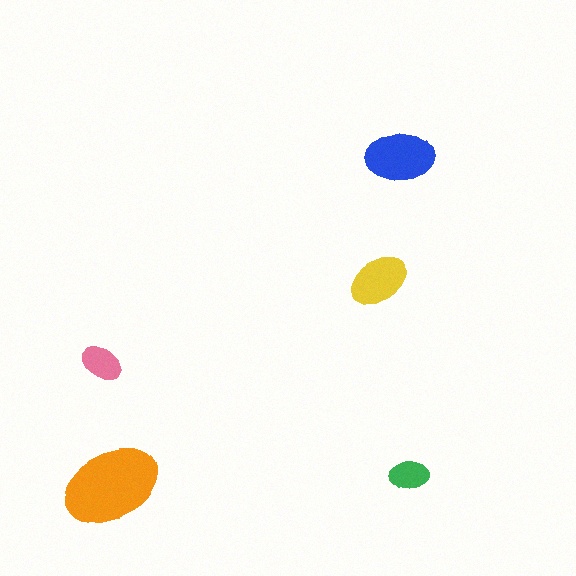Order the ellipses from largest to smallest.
the orange one, the blue one, the yellow one, the pink one, the green one.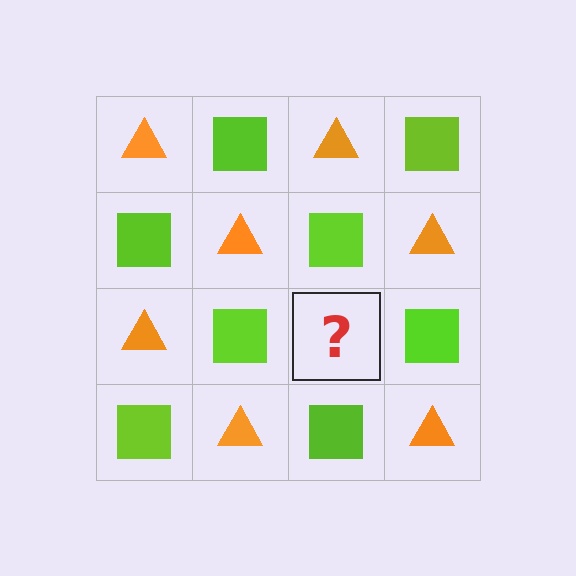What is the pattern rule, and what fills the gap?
The rule is that it alternates orange triangle and lime square in a checkerboard pattern. The gap should be filled with an orange triangle.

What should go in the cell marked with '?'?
The missing cell should contain an orange triangle.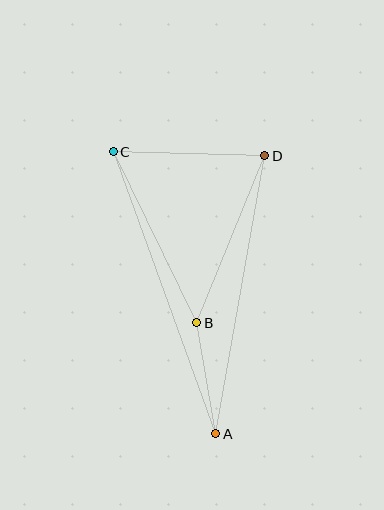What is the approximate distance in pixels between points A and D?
The distance between A and D is approximately 282 pixels.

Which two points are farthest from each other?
Points A and C are farthest from each other.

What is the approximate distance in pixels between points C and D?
The distance between C and D is approximately 151 pixels.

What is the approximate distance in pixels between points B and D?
The distance between B and D is approximately 180 pixels.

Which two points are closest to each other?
Points A and B are closest to each other.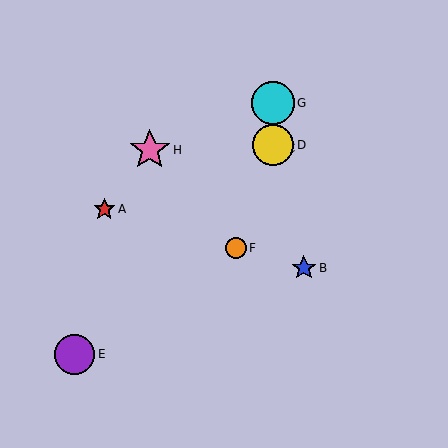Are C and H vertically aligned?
No, C is at x≈273 and H is at x≈150.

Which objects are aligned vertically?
Objects C, D, G are aligned vertically.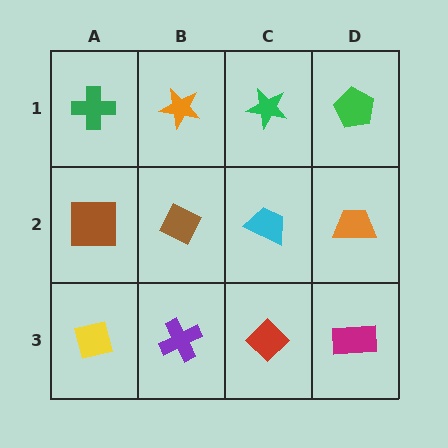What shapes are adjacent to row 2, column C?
A green star (row 1, column C), a red diamond (row 3, column C), a brown diamond (row 2, column B), an orange trapezoid (row 2, column D).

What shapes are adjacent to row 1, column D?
An orange trapezoid (row 2, column D), a green star (row 1, column C).